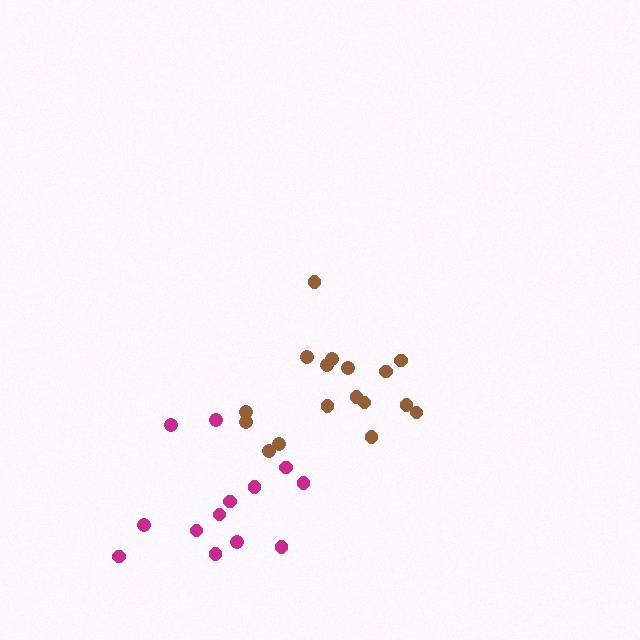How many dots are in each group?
Group 1: 13 dots, Group 2: 17 dots (30 total).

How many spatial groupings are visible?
There are 2 spatial groupings.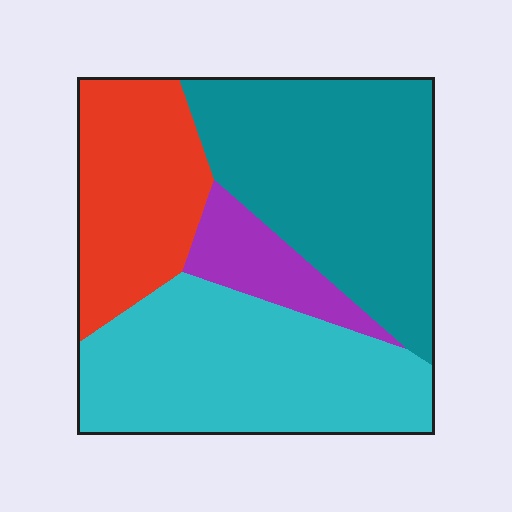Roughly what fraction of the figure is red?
Red covers about 20% of the figure.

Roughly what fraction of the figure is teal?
Teal takes up about three eighths (3/8) of the figure.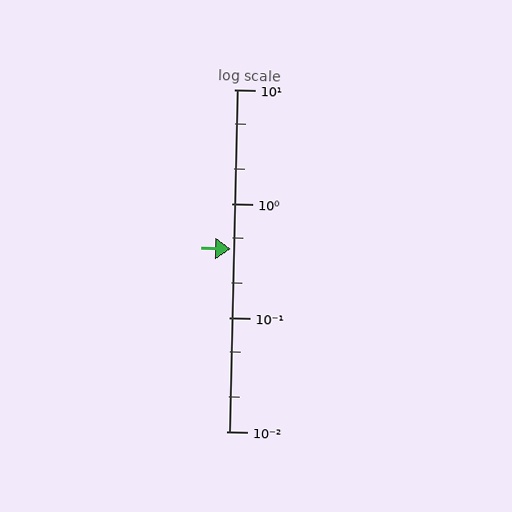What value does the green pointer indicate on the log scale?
The pointer indicates approximately 0.4.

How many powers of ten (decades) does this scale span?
The scale spans 3 decades, from 0.01 to 10.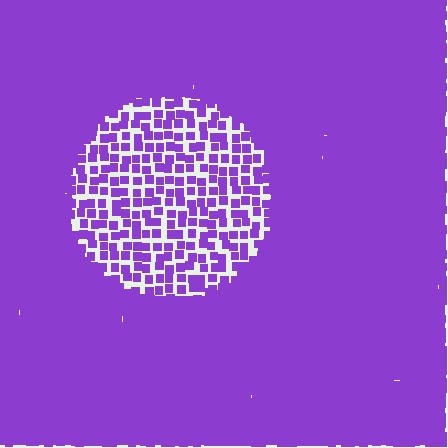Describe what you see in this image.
The image contains small purple elements arranged at two different densities. A circle-shaped region is visible where the elements are less densely packed than the surrounding area.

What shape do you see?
I see a circle.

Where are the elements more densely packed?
The elements are more densely packed outside the circle boundary.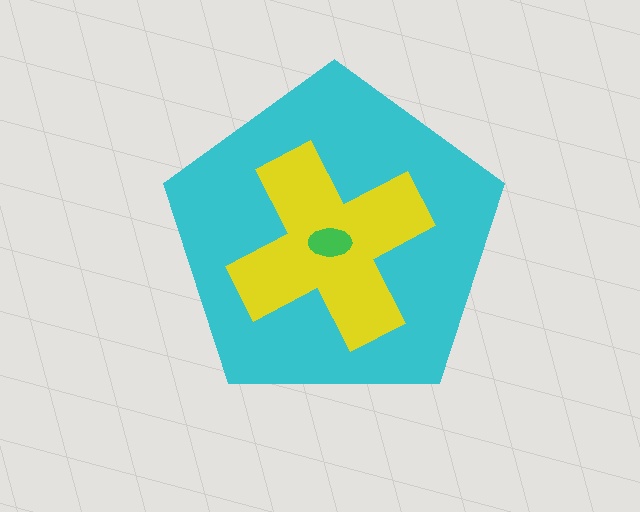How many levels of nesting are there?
3.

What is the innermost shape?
The green ellipse.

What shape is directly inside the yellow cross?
The green ellipse.